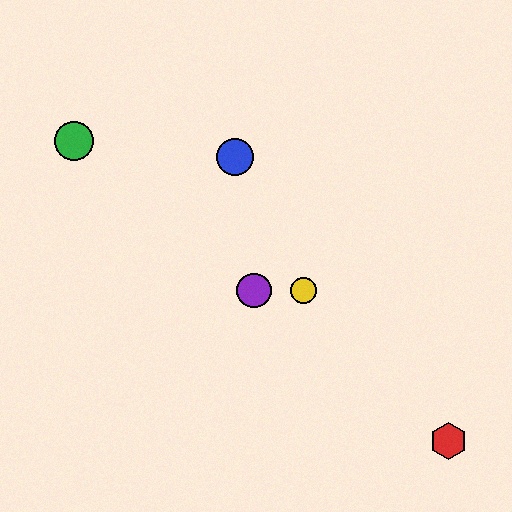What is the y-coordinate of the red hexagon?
The red hexagon is at y≈441.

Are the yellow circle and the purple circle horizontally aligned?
Yes, both are at y≈290.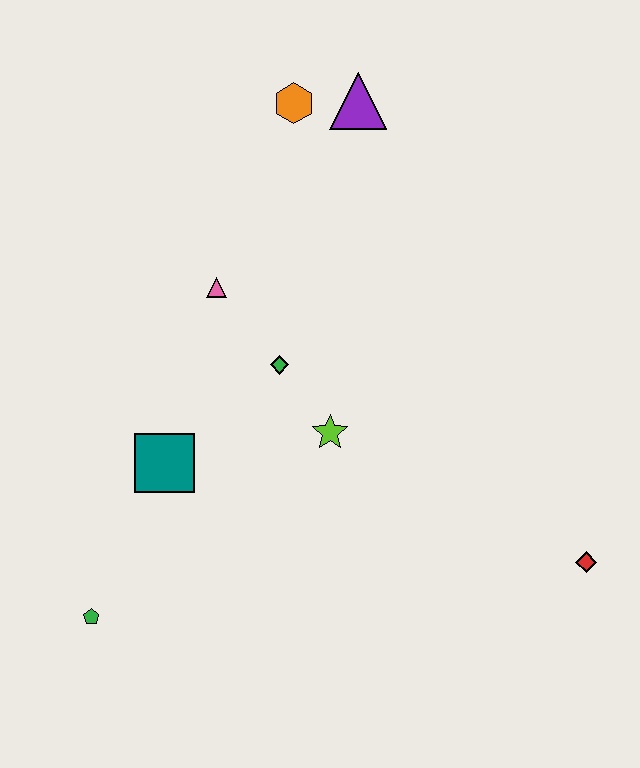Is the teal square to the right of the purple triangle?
No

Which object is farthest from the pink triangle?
The red diamond is farthest from the pink triangle.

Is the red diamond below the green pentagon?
No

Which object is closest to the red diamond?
The lime star is closest to the red diamond.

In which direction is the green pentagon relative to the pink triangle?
The green pentagon is below the pink triangle.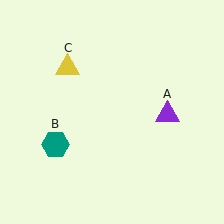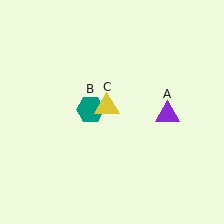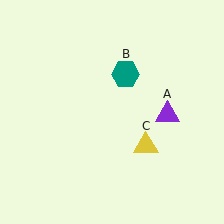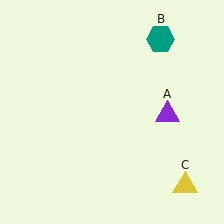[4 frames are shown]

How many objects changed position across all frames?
2 objects changed position: teal hexagon (object B), yellow triangle (object C).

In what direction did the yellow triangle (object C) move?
The yellow triangle (object C) moved down and to the right.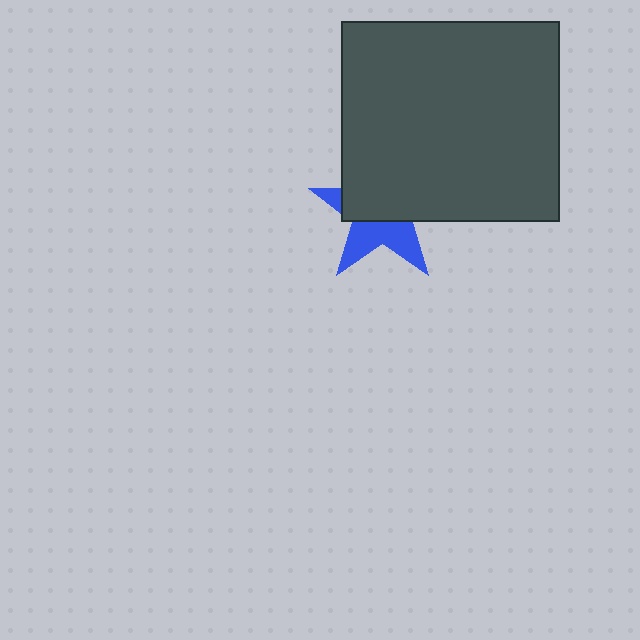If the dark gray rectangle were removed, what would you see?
You would see the complete blue star.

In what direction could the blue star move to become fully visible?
The blue star could move down. That would shift it out from behind the dark gray rectangle entirely.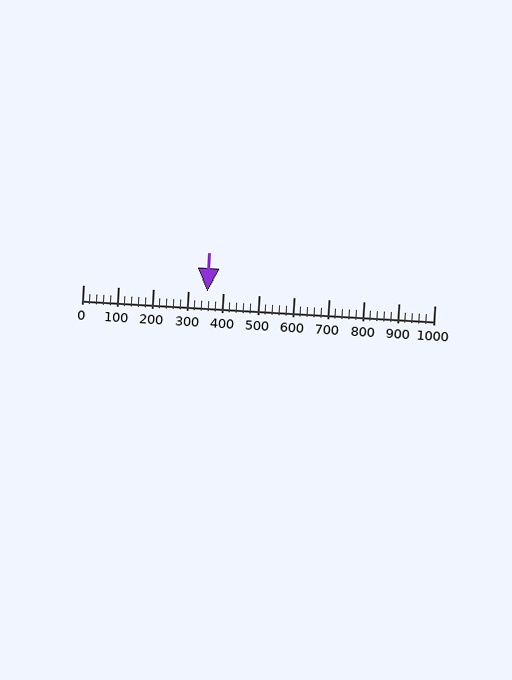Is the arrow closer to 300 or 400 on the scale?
The arrow is closer to 400.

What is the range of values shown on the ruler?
The ruler shows values from 0 to 1000.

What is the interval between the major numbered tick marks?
The major tick marks are spaced 100 units apart.